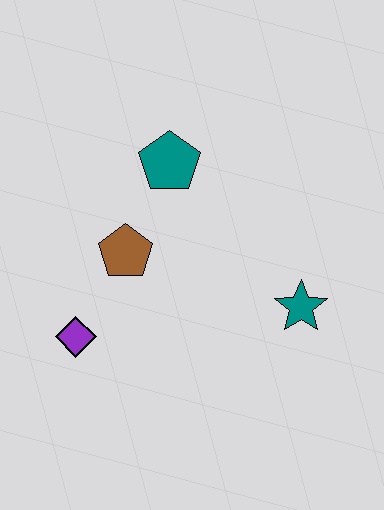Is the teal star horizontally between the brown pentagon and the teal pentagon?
No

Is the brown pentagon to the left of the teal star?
Yes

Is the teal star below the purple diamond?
No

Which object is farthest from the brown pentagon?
The teal star is farthest from the brown pentagon.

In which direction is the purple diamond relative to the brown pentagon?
The purple diamond is below the brown pentagon.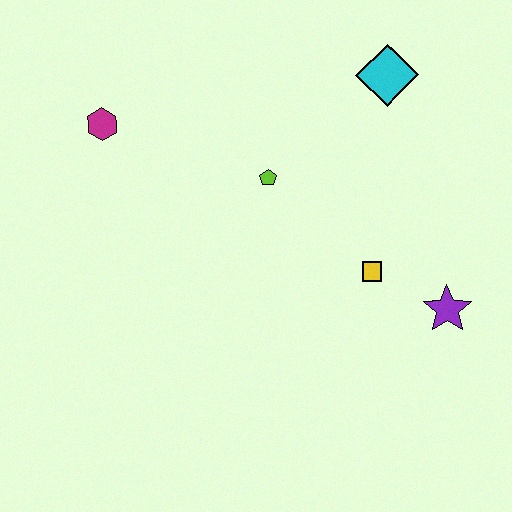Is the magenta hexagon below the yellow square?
No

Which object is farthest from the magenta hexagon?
The purple star is farthest from the magenta hexagon.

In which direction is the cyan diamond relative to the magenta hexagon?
The cyan diamond is to the right of the magenta hexagon.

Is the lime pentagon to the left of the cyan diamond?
Yes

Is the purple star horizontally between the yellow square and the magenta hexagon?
No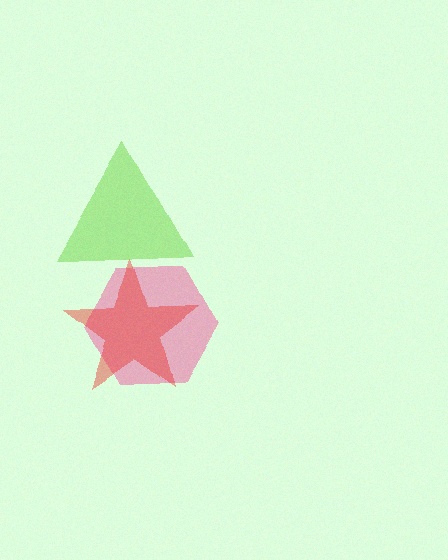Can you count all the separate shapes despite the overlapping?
Yes, there are 3 separate shapes.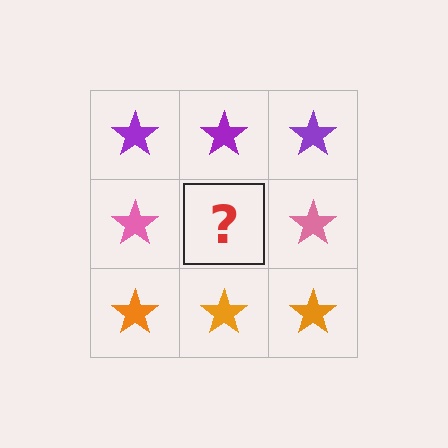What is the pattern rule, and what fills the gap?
The rule is that each row has a consistent color. The gap should be filled with a pink star.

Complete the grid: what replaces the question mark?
The question mark should be replaced with a pink star.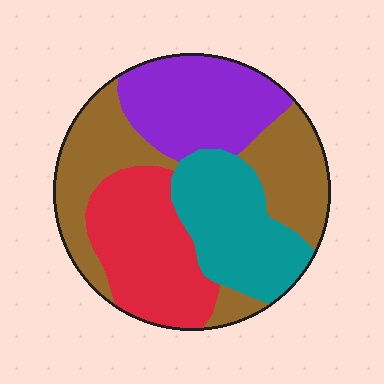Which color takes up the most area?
Brown, at roughly 30%.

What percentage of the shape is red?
Red takes up less than a quarter of the shape.